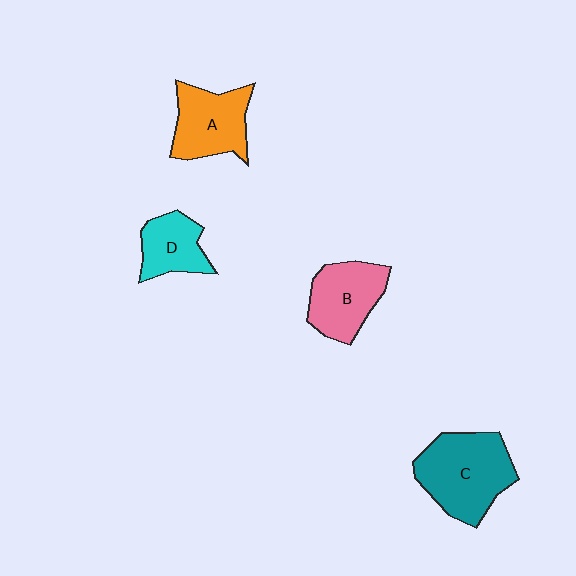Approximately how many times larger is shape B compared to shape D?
Approximately 1.3 times.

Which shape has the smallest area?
Shape D (cyan).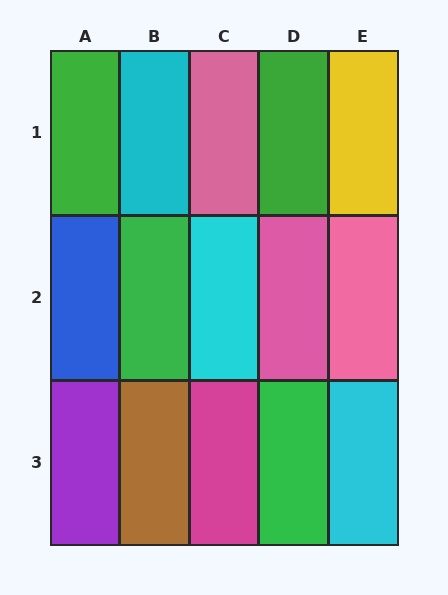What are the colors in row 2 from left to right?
Blue, green, cyan, pink, pink.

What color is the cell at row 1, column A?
Green.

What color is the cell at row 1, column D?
Green.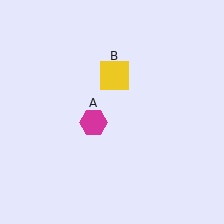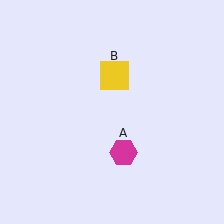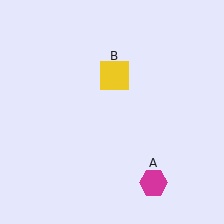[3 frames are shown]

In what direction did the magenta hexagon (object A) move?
The magenta hexagon (object A) moved down and to the right.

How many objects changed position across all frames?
1 object changed position: magenta hexagon (object A).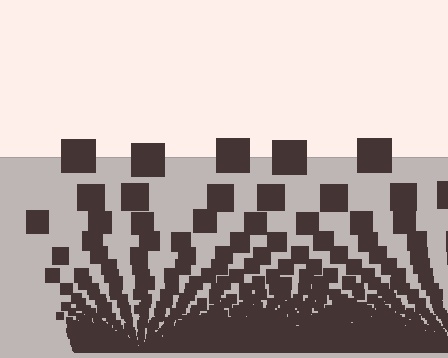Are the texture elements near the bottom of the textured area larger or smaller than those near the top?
Smaller. The gradient is inverted — elements near the bottom are smaller and denser.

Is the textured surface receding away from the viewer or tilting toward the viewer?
The surface appears to tilt toward the viewer. Texture elements get larger and sparser toward the top.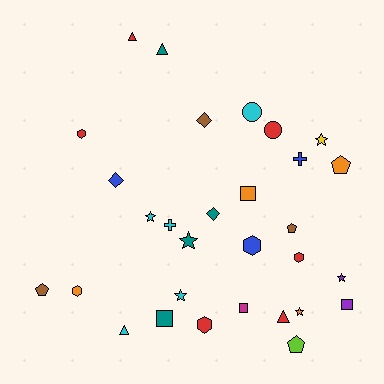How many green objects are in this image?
There are no green objects.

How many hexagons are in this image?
There are 5 hexagons.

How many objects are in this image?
There are 30 objects.